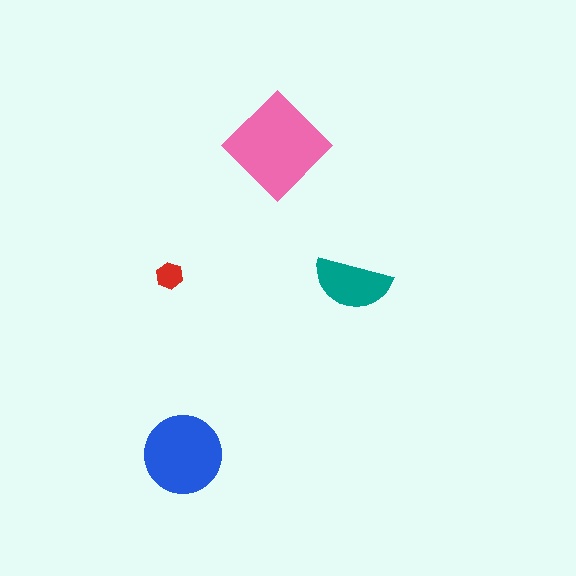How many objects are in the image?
There are 4 objects in the image.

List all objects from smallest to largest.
The red hexagon, the teal semicircle, the blue circle, the pink diamond.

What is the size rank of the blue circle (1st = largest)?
2nd.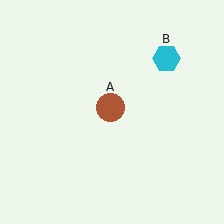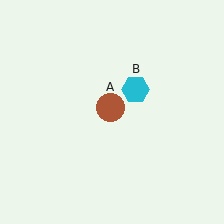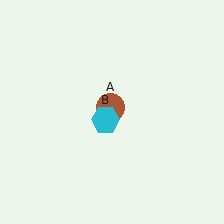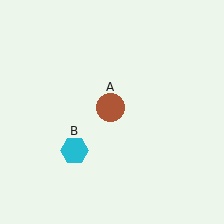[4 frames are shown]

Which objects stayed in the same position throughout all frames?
Brown circle (object A) remained stationary.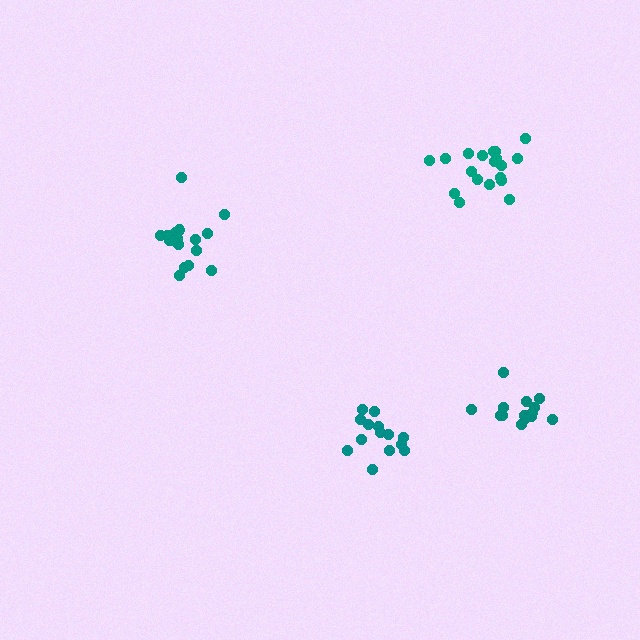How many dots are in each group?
Group 1: 15 dots, Group 2: 19 dots, Group 3: 17 dots, Group 4: 14 dots (65 total).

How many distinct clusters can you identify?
There are 4 distinct clusters.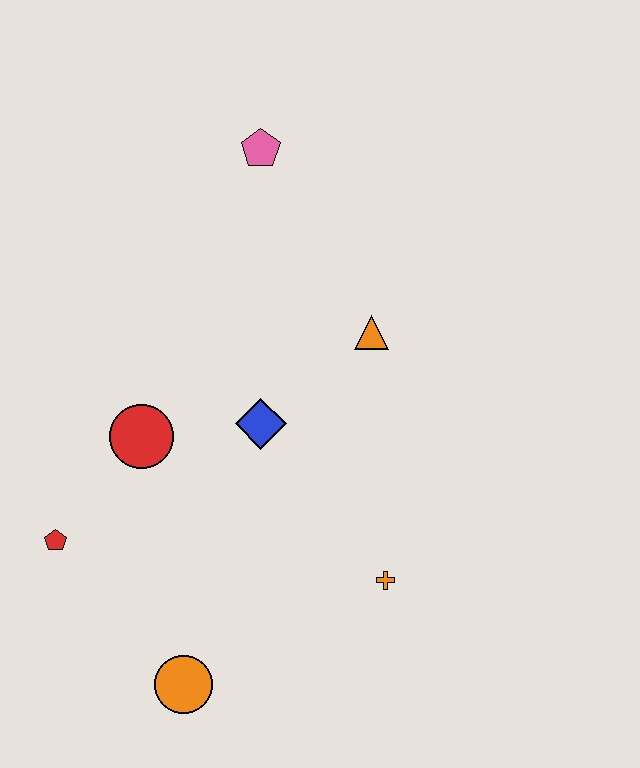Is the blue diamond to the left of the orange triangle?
Yes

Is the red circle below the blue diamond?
Yes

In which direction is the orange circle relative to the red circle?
The orange circle is below the red circle.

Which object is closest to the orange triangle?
The blue diamond is closest to the orange triangle.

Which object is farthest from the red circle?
The pink pentagon is farthest from the red circle.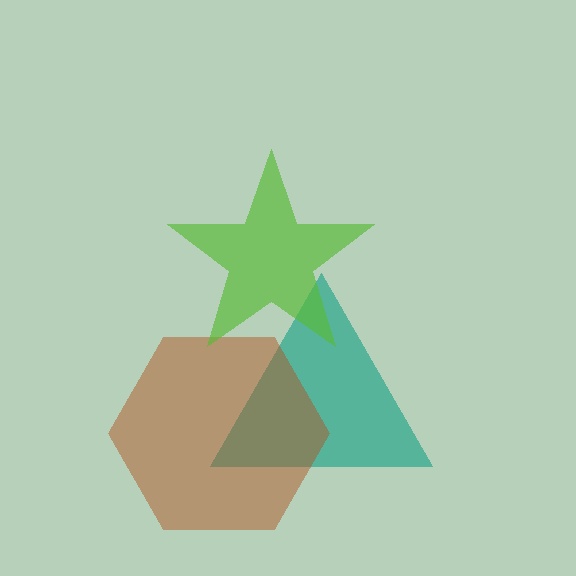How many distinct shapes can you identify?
There are 3 distinct shapes: a teal triangle, a brown hexagon, a lime star.